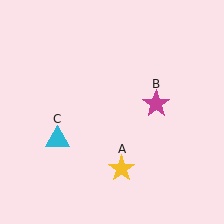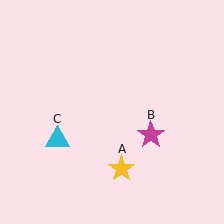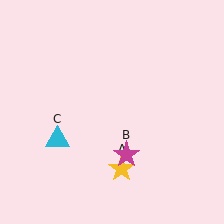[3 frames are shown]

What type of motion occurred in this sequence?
The magenta star (object B) rotated clockwise around the center of the scene.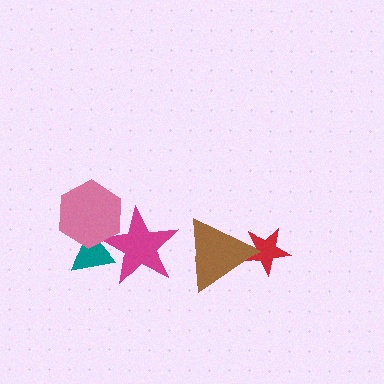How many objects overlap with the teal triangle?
2 objects overlap with the teal triangle.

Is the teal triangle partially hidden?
Yes, it is partially covered by another shape.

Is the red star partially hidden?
Yes, it is partially covered by another shape.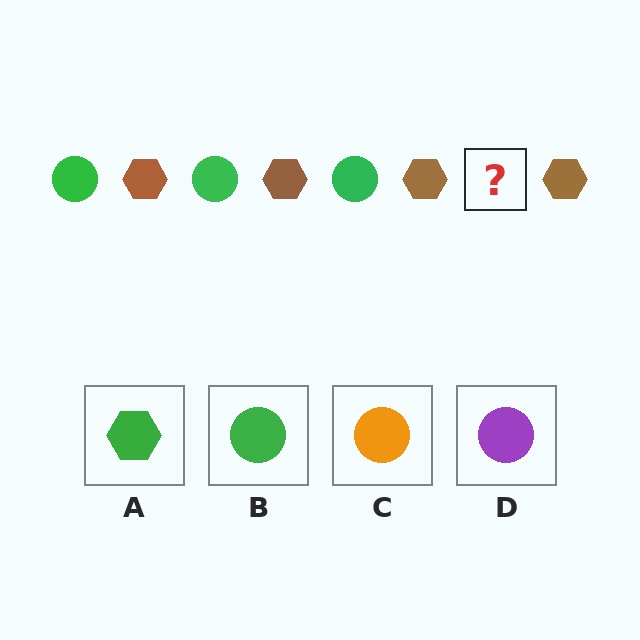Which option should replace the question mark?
Option B.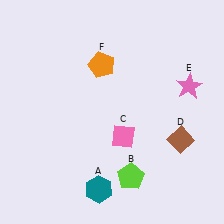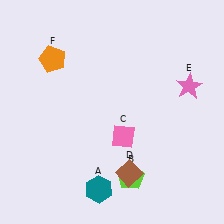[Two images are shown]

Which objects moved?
The objects that moved are: the brown diamond (D), the orange pentagon (F).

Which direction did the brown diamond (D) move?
The brown diamond (D) moved left.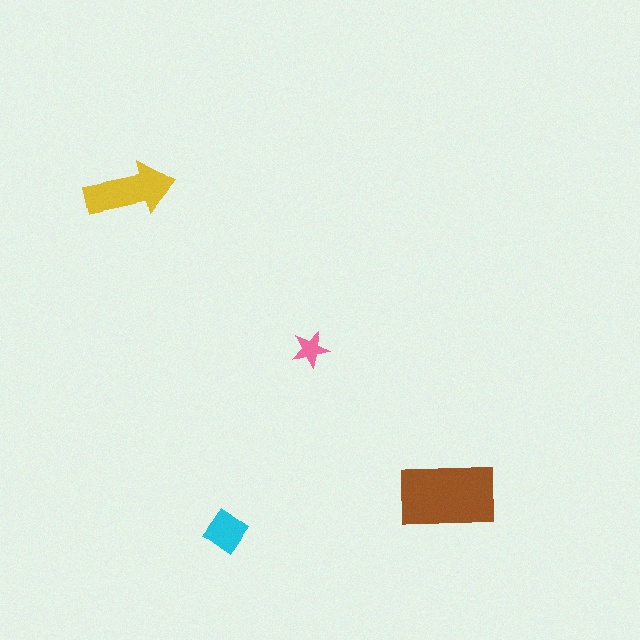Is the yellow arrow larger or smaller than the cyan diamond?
Larger.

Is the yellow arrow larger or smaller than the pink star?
Larger.